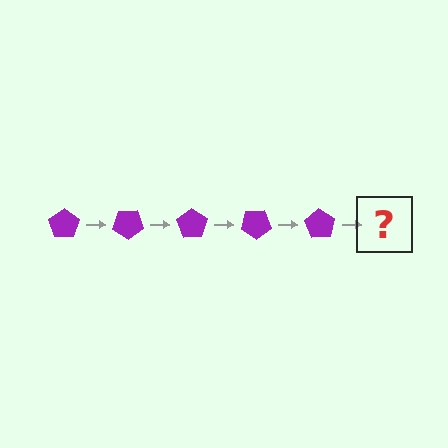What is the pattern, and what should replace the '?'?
The pattern is that the pentagon rotates 35 degrees each step. The '?' should be a purple pentagon rotated 175 degrees.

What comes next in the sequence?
The next element should be a purple pentagon rotated 175 degrees.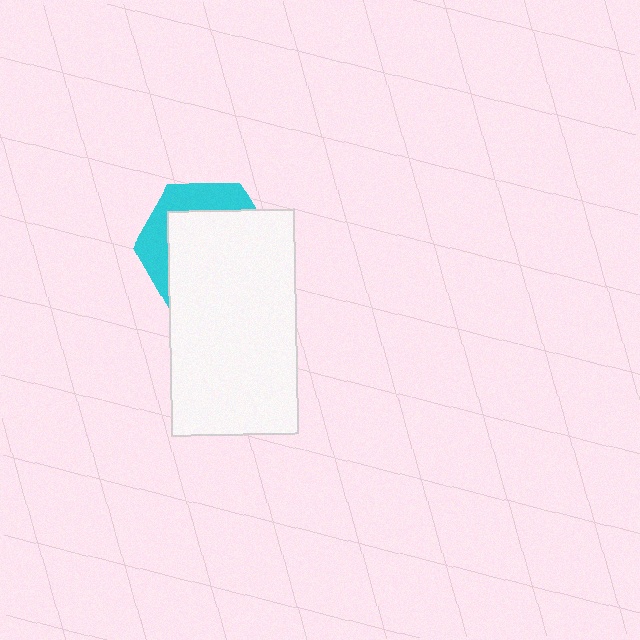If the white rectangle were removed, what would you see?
You would see the complete cyan hexagon.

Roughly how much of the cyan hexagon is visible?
A small part of it is visible (roughly 31%).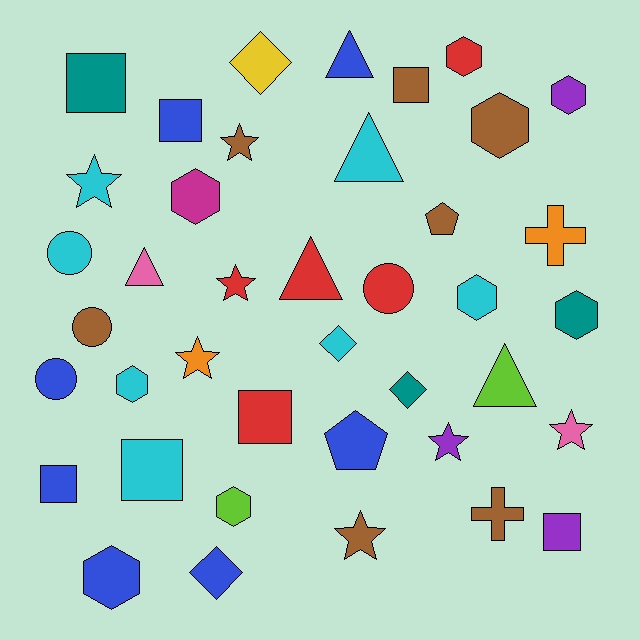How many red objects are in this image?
There are 5 red objects.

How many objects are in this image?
There are 40 objects.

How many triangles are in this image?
There are 5 triangles.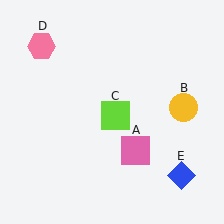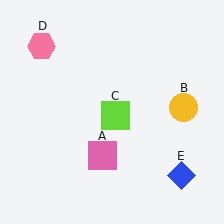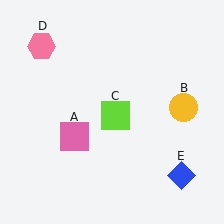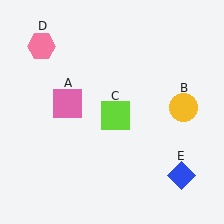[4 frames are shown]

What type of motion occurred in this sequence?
The pink square (object A) rotated clockwise around the center of the scene.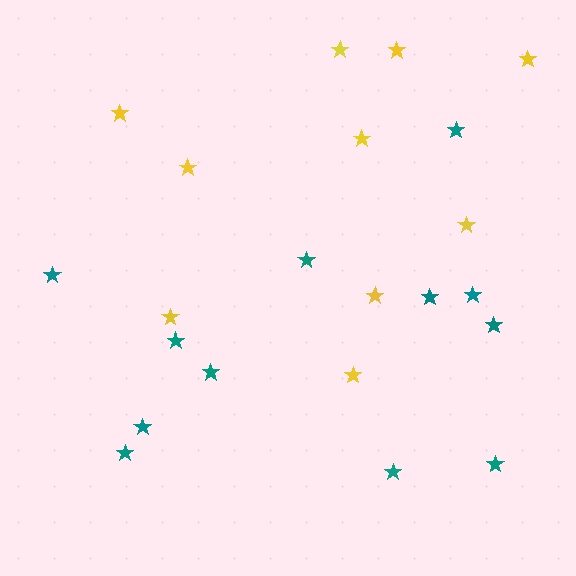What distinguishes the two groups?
There are 2 groups: one group of yellow stars (10) and one group of teal stars (12).